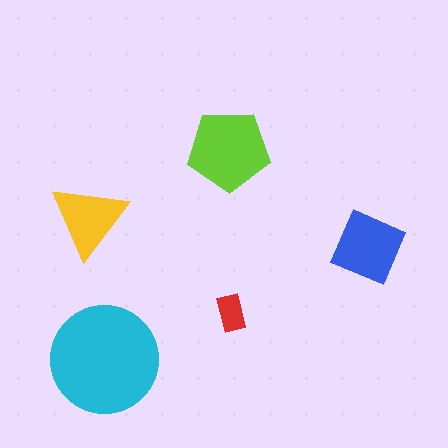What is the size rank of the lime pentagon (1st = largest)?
2nd.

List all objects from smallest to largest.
The red rectangle, the yellow triangle, the blue diamond, the lime pentagon, the cyan circle.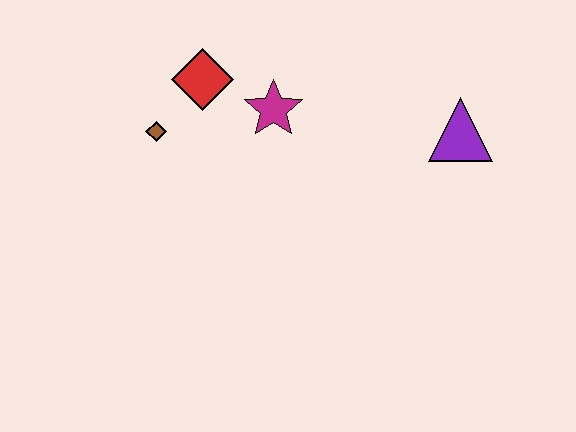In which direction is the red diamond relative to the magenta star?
The red diamond is to the left of the magenta star.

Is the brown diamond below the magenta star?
Yes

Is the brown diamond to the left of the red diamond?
Yes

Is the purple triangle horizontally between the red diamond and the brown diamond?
No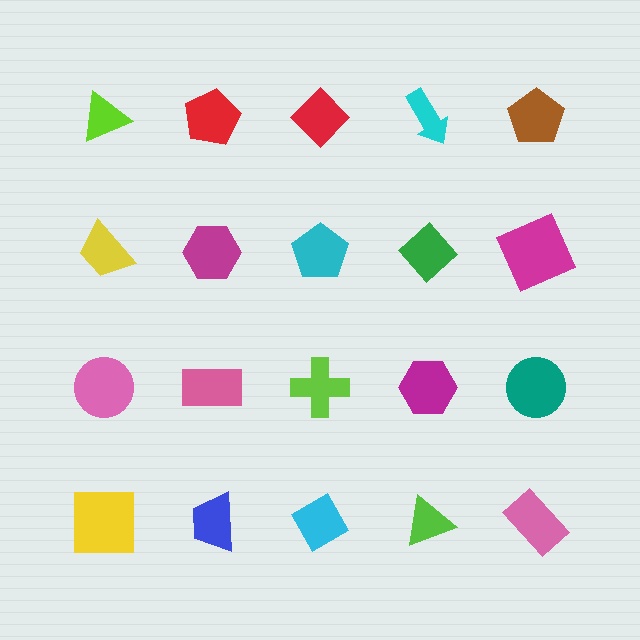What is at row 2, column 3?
A cyan pentagon.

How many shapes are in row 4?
5 shapes.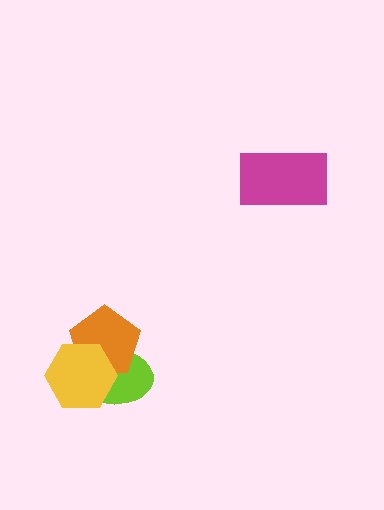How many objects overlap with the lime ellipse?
2 objects overlap with the lime ellipse.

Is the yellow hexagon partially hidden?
No, no other shape covers it.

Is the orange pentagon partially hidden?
Yes, it is partially covered by another shape.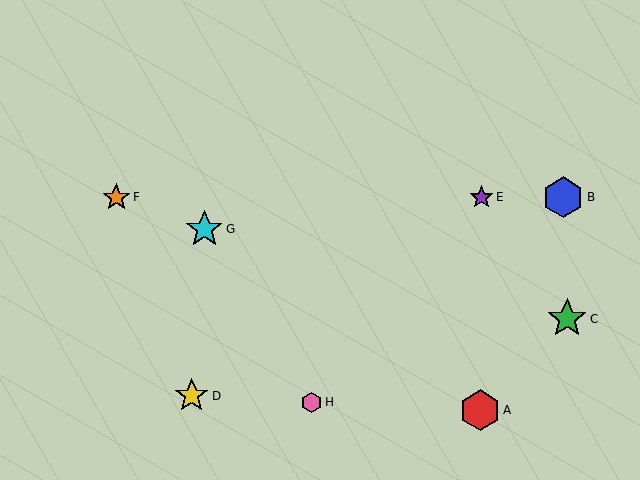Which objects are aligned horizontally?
Objects B, E, F are aligned horizontally.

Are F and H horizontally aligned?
No, F is at y≈197 and H is at y≈402.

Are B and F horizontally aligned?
Yes, both are at y≈197.